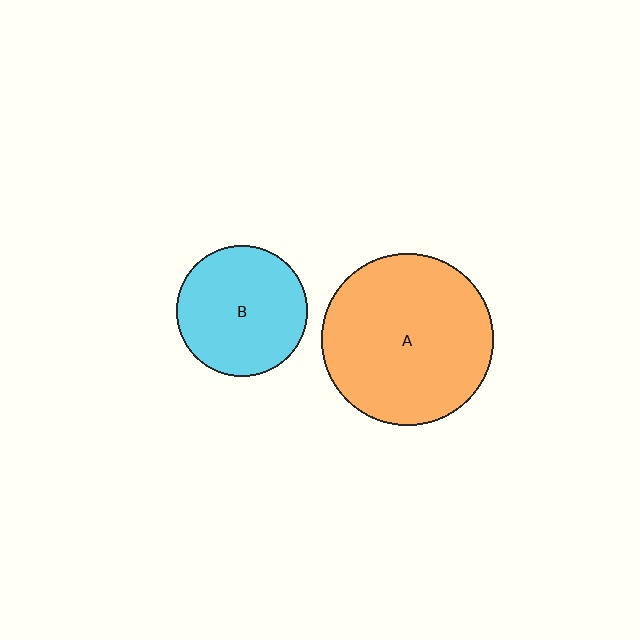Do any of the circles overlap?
No, none of the circles overlap.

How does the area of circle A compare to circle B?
Approximately 1.7 times.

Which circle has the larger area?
Circle A (orange).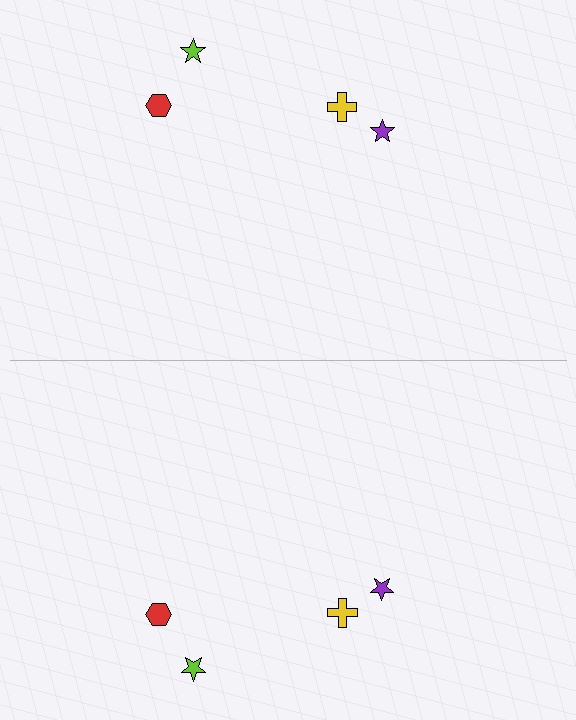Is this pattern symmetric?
Yes, this pattern has bilateral (reflection) symmetry.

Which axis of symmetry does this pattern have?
The pattern has a horizontal axis of symmetry running through the center of the image.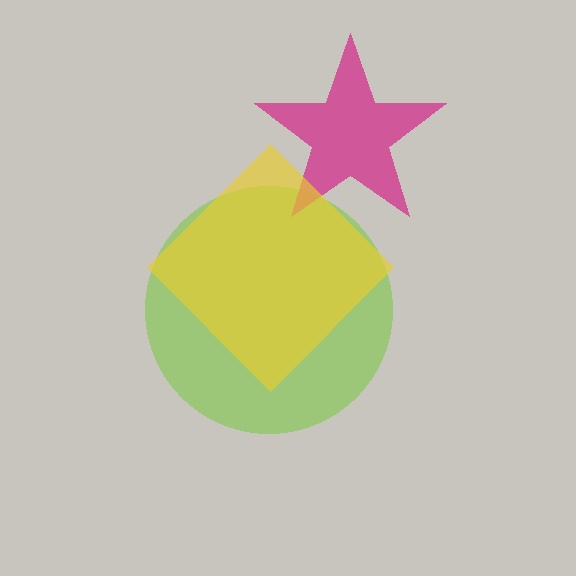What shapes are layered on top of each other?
The layered shapes are: a lime circle, a magenta star, a yellow diamond.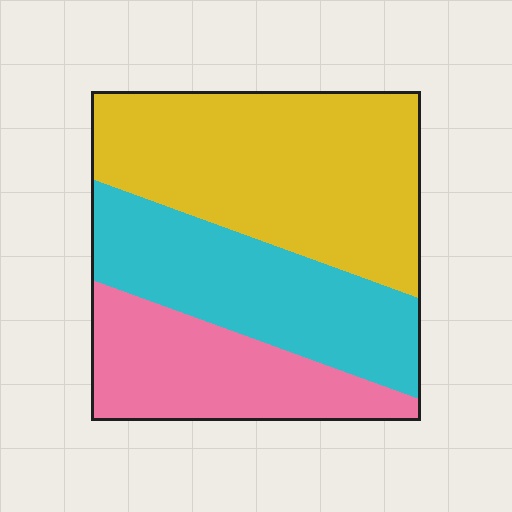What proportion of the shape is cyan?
Cyan covers roughly 30% of the shape.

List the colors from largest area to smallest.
From largest to smallest: yellow, cyan, pink.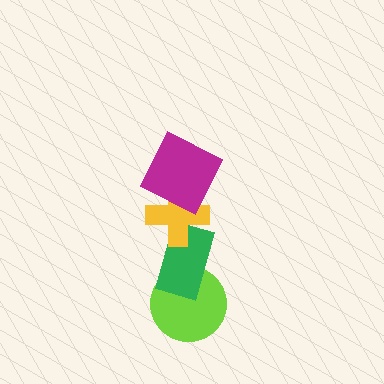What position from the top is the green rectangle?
The green rectangle is 3rd from the top.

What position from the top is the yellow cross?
The yellow cross is 2nd from the top.